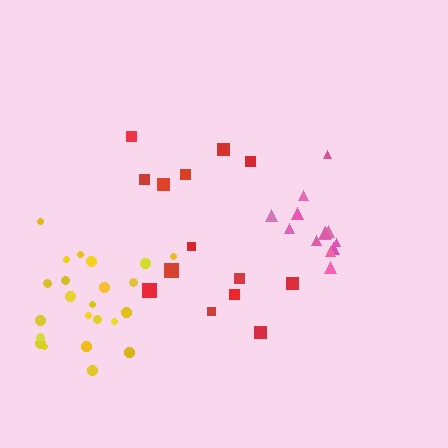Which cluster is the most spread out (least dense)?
Red.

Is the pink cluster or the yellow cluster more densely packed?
Pink.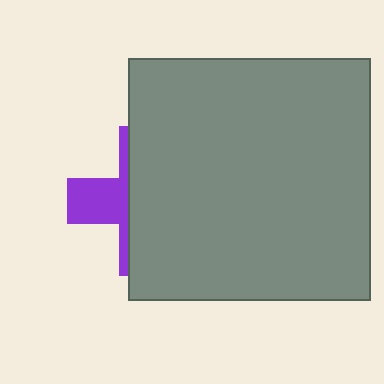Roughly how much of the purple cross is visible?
A small part of it is visible (roughly 31%).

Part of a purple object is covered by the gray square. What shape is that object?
It is a cross.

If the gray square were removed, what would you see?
You would see the complete purple cross.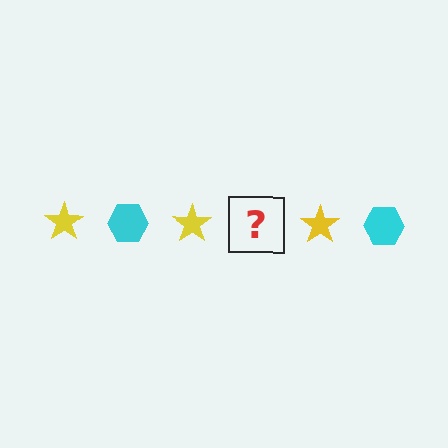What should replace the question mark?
The question mark should be replaced with a cyan hexagon.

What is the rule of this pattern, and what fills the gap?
The rule is that the pattern alternates between yellow star and cyan hexagon. The gap should be filled with a cyan hexagon.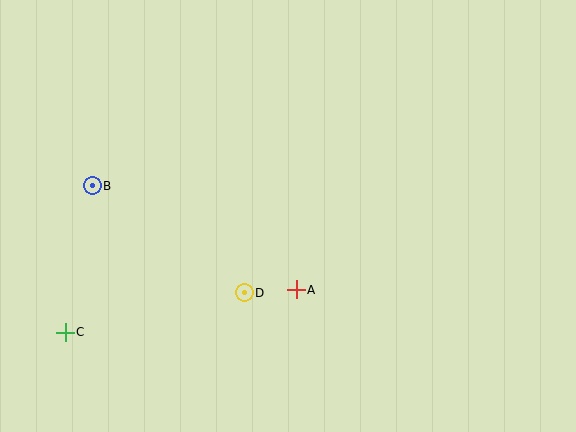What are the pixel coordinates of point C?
Point C is at (65, 332).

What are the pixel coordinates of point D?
Point D is at (244, 293).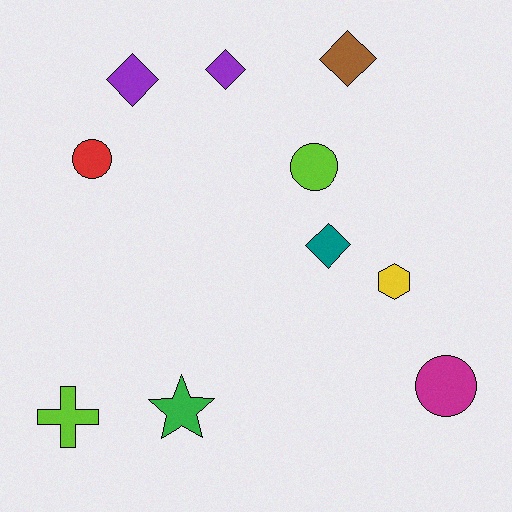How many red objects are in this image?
There is 1 red object.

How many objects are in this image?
There are 10 objects.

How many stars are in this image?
There is 1 star.